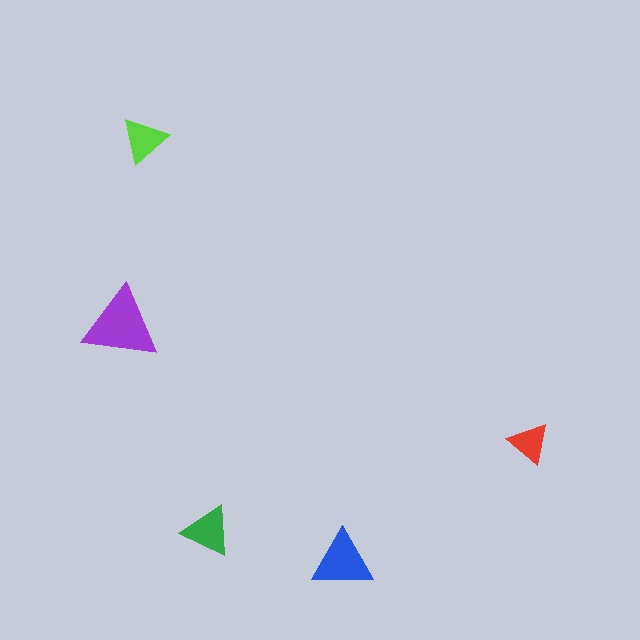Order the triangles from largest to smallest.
the purple one, the blue one, the green one, the lime one, the red one.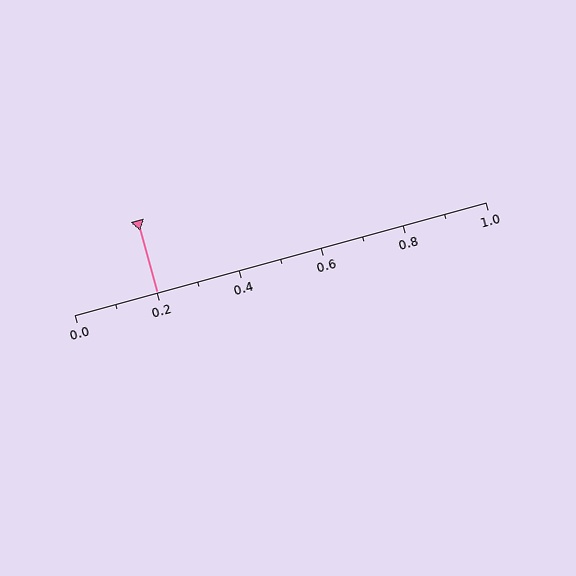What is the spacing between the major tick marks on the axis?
The major ticks are spaced 0.2 apart.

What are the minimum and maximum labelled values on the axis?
The axis runs from 0.0 to 1.0.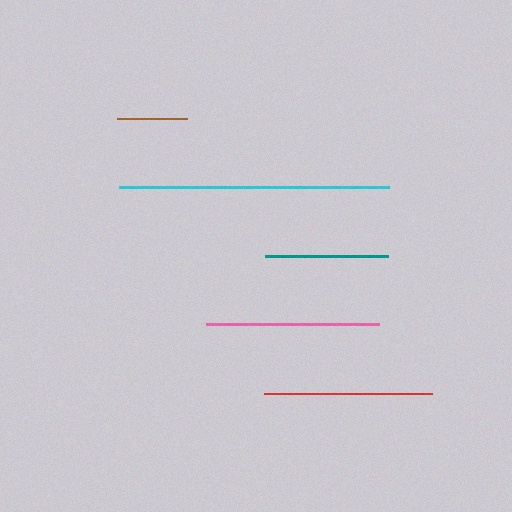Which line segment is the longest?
The cyan line is the longest at approximately 270 pixels.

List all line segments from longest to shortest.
From longest to shortest: cyan, pink, red, teal, brown.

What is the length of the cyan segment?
The cyan segment is approximately 270 pixels long.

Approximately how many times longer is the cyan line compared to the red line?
The cyan line is approximately 1.6 times the length of the red line.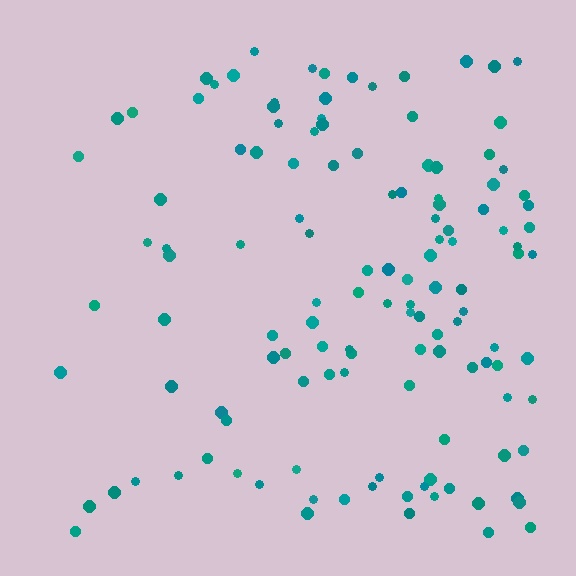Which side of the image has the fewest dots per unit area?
The left.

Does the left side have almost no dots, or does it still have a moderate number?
Still a moderate number, just noticeably fewer than the right.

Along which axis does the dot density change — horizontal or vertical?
Horizontal.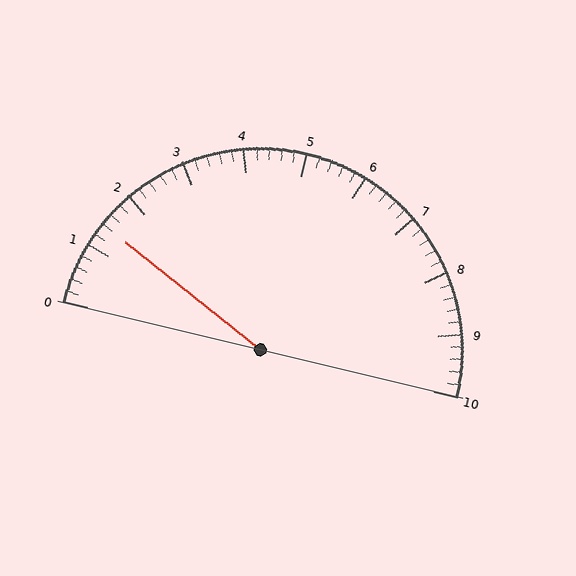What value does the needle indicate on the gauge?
The needle indicates approximately 1.4.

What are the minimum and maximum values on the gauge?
The gauge ranges from 0 to 10.